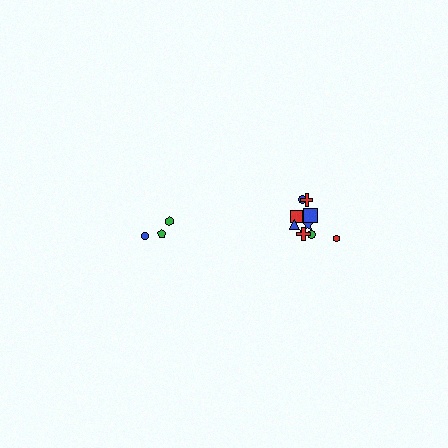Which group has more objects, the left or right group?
The right group.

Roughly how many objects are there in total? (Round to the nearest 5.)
Roughly 15 objects in total.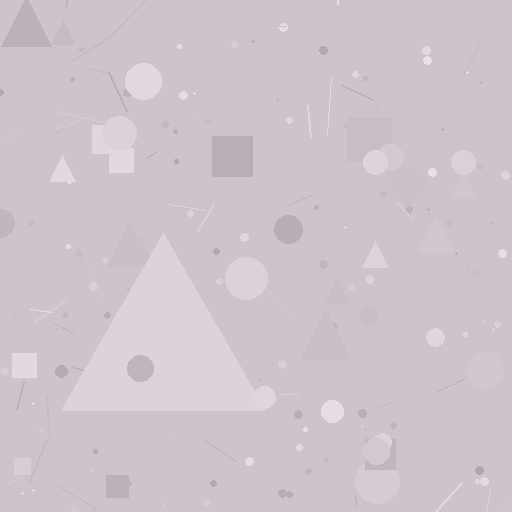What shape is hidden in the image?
A triangle is hidden in the image.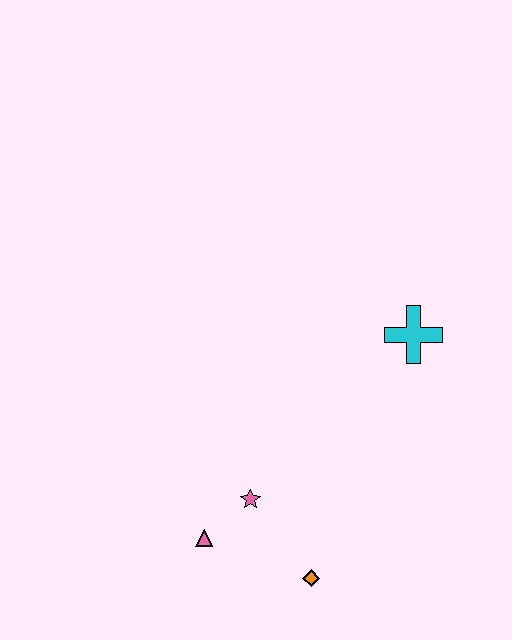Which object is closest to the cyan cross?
The pink star is closest to the cyan cross.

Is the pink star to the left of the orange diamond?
Yes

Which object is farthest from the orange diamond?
The cyan cross is farthest from the orange diamond.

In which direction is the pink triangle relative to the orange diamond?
The pink triangle is to the left of the orange diamond.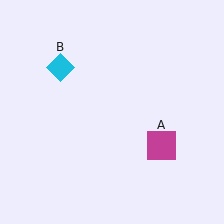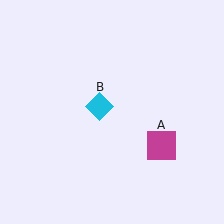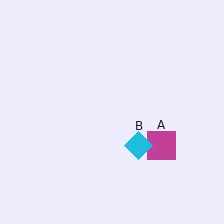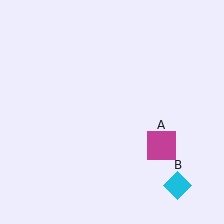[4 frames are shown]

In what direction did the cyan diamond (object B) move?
The cyan diamond (object B) moved down and to the right.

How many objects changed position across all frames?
1 object changed position: cyan diamond (object B).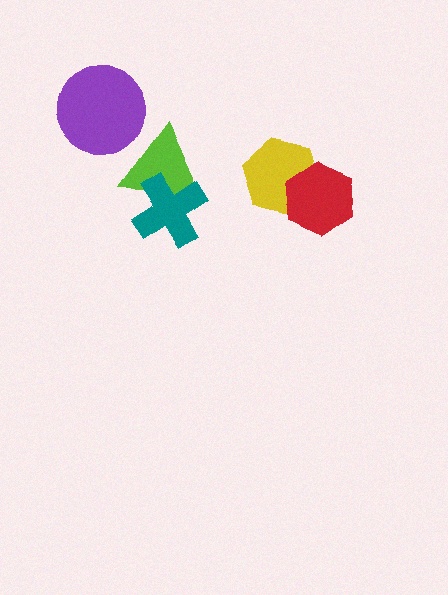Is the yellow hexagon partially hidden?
Yes, it is partially covered by another shape.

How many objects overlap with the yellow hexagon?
1 object overlaps with the yellow hexagon.